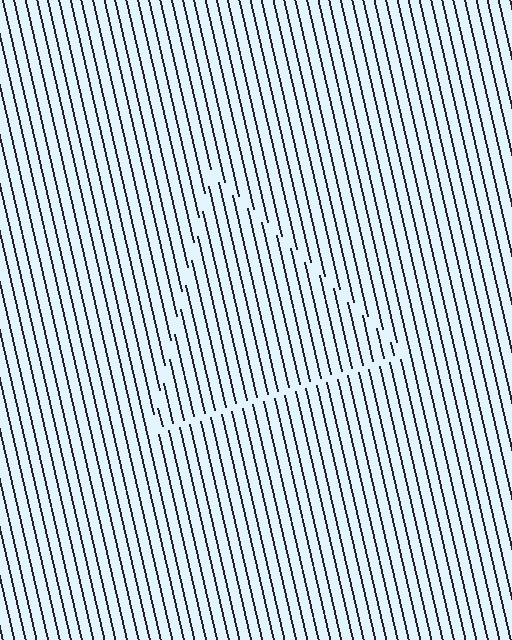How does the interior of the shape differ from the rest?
The interior of the shape contains the same grating, shifted by half a period — the contour is defined by the phase discontinuity where line-ends from the inner and outer gratings abut.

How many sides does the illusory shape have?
3 sides — the line-ends trace a triangle.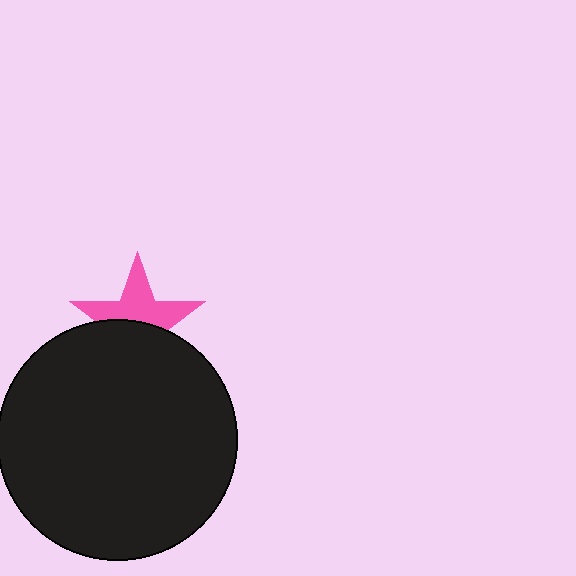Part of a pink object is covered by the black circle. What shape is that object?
It is a star.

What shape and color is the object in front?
The object in front is a black circle.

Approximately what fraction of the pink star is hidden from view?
Roughly 47% of the pink star is hidden behind the black circle.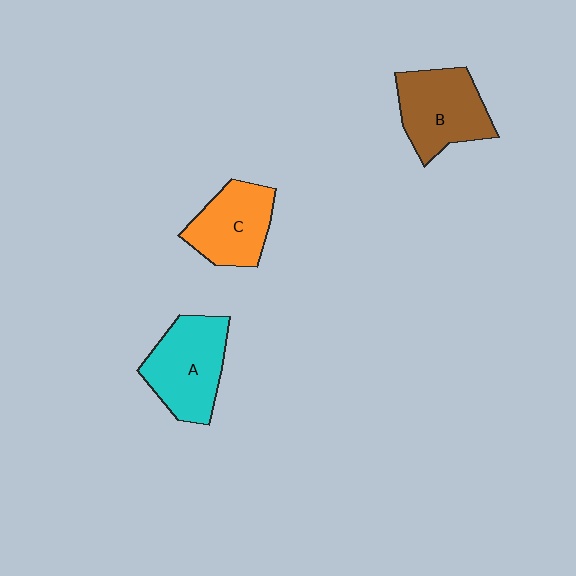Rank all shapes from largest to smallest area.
From largest to smallest: A (cyan), B (brown), C (orange).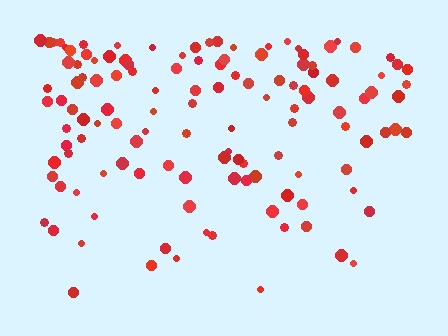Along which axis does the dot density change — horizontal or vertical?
Vertical.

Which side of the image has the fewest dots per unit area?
The bottom.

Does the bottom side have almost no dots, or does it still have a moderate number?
Still a moderate number, just noticeably fewer than the top.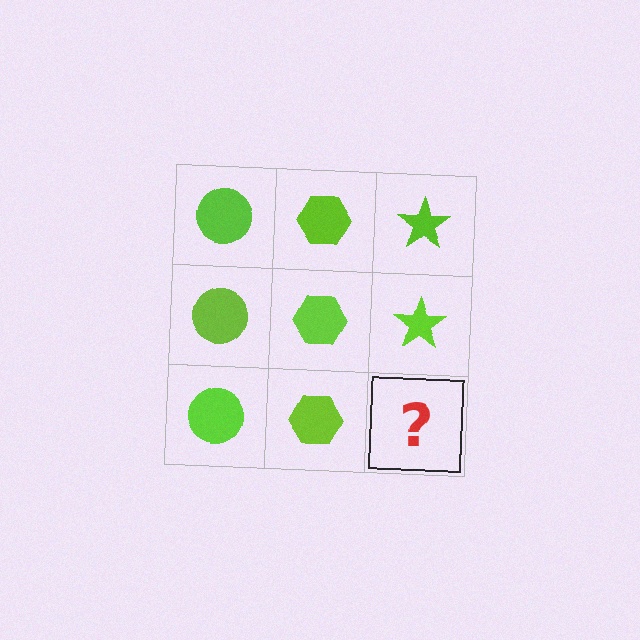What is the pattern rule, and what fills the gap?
The rule is that each column has a consistent shape. The gap should be filled with a lime star.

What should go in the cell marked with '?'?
The missing cell should contain a lime star.